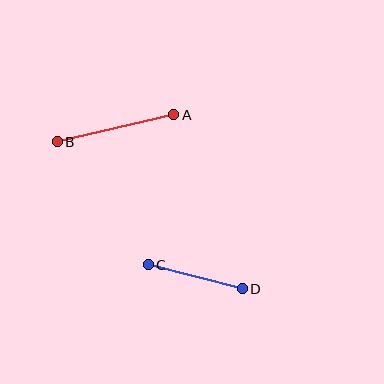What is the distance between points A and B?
The distance is approximately 120 pixels.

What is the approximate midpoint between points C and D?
The midpoint is at approximately (195, 277) pixels.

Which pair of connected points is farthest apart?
Points A and B are farthest apart.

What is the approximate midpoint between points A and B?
The midpoint is at approximately (115, 128) pixels.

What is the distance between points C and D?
The distance is approximately 97 pixels.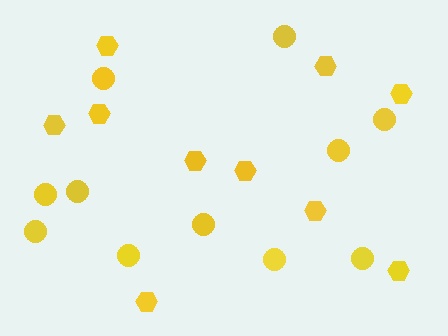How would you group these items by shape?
There are 2 groups: one group of circles (11) and one group of hexagons (10).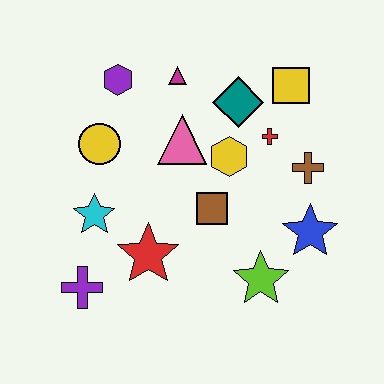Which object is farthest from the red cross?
The purple cross is farthest from the red cross.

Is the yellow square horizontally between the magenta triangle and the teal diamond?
No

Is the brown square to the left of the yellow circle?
No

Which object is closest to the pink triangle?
The yellow hexagon is closest to the pink triangle.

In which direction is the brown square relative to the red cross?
The brown square is below the red cross.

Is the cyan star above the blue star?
Yes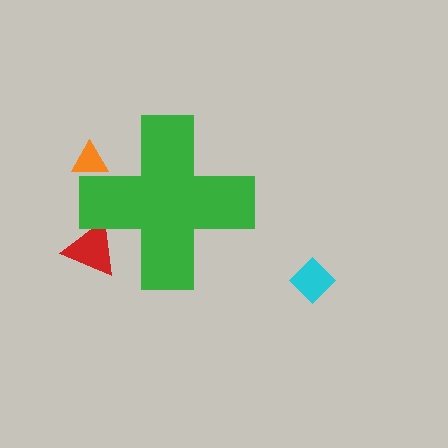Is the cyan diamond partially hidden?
No, the cyan diamond is fully visible.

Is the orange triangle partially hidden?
Yes, the orange triangle is partially hidden behind the green cross.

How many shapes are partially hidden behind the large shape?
2 shapes are partially hidden.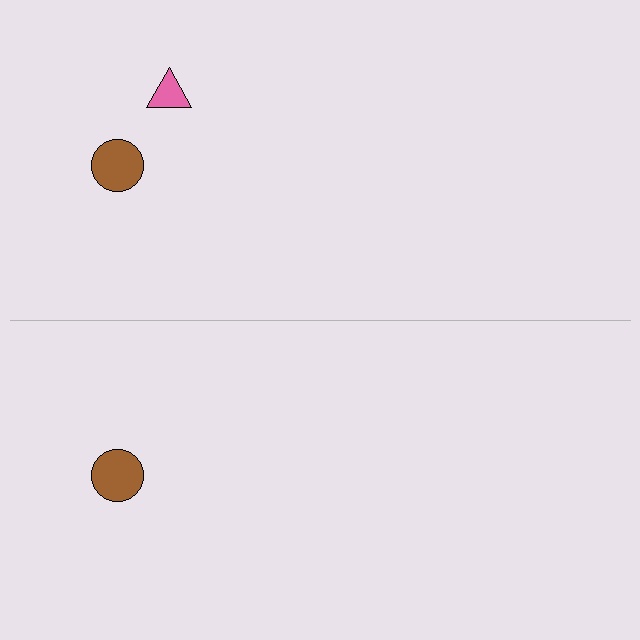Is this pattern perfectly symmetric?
No, the pattern is not perfectly symmetric. A pink triangle is missing from the bottom side.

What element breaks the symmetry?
A pink triangle is missing from the bottom side.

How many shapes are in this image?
There are 3 shapes in this image.